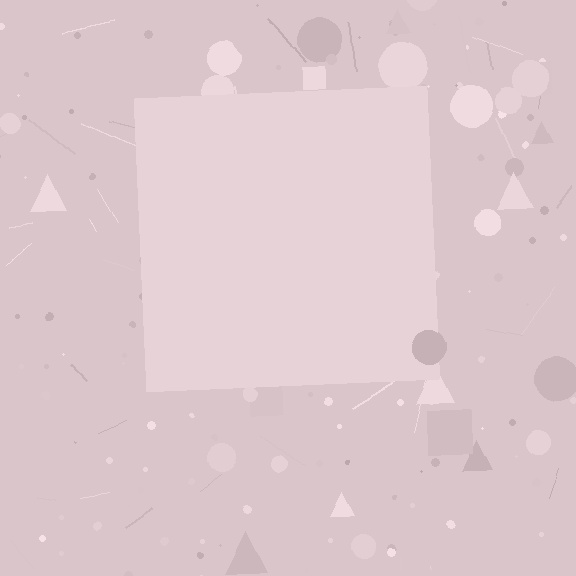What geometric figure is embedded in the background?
A square is embedded in the background.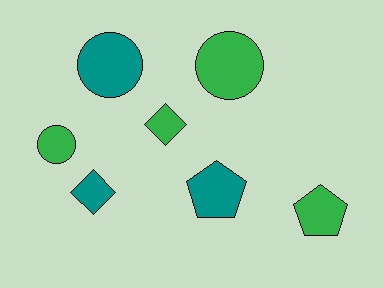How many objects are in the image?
There are 7 objects.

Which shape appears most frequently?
Circle, with 3 objects.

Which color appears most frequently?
Green, with 4 objects.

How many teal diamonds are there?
There is 1 teal diamond.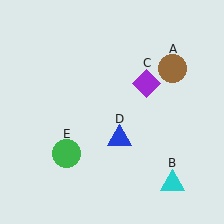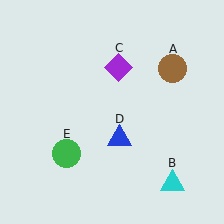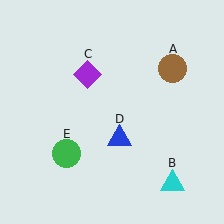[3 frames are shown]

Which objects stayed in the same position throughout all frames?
Brown circle (object A) and cyan triangle (object B) and blue triangle (object D) and green circle (object E) remained stationary.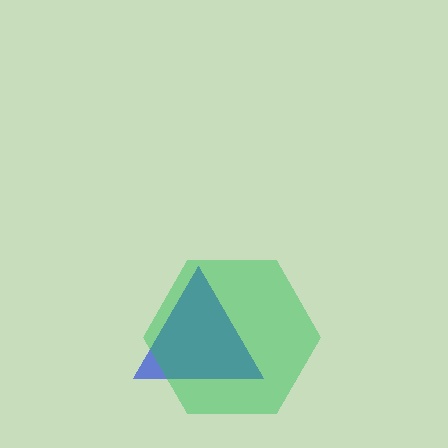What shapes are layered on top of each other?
The layered shapes are: a blue triangle, a green hexagon.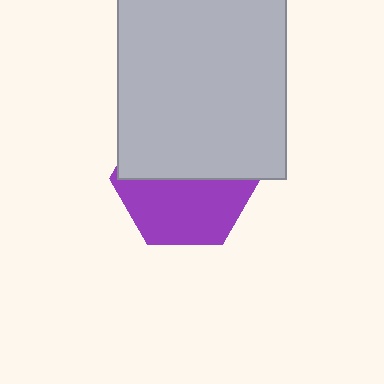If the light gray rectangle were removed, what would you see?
You would see the complete purple hexagon.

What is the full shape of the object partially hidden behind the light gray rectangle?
The partially hidden object is a purple hexagon.